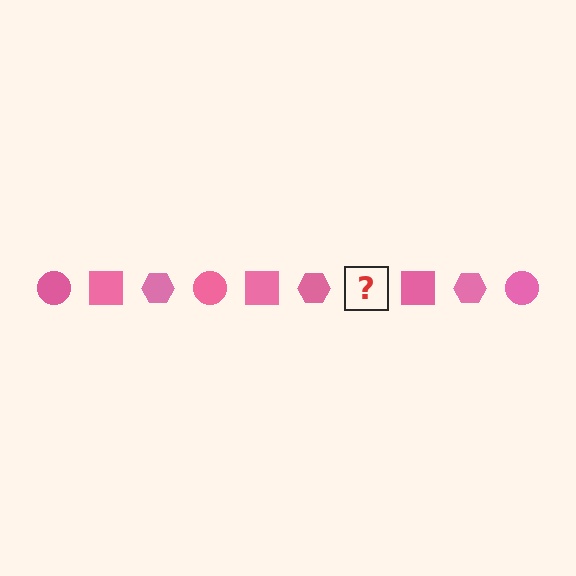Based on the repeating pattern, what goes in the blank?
The blank should be a pink circle.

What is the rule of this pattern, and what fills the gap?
The rule is that the pattern cycles through circle, square, hexagon shapes in pink. The gap should be filled with a pink circle.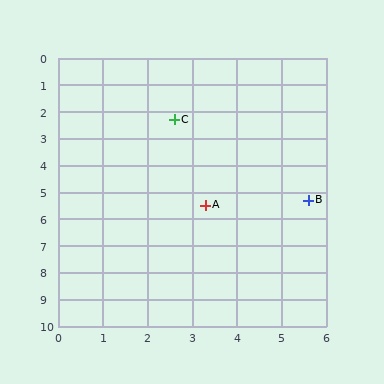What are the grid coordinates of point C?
Point C is at approximately (2.6, 2.3).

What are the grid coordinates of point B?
Point B is at approximately (5.6, 5.3).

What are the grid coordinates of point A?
Point A is at approximately (3.3, 5.5).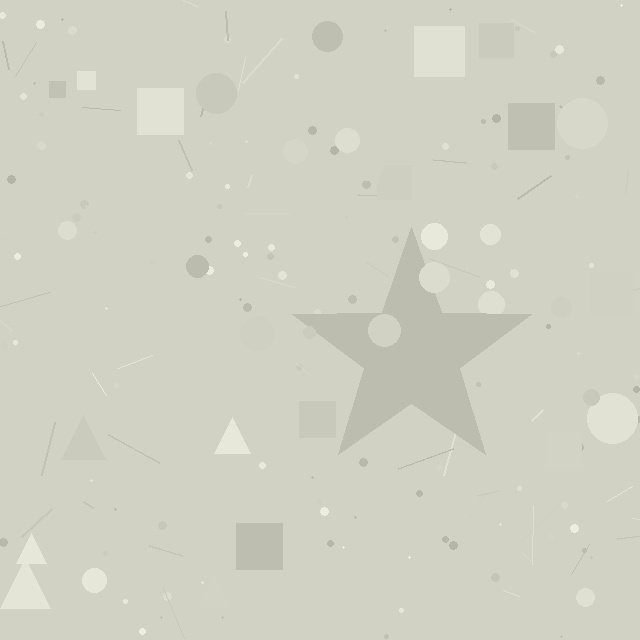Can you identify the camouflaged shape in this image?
The camouflaged shape is a star.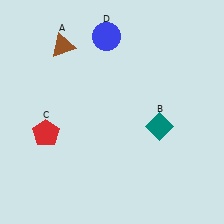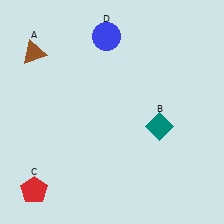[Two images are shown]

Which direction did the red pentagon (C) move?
The red pentagon (C) moved down.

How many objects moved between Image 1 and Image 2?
2 objects moved between the two images.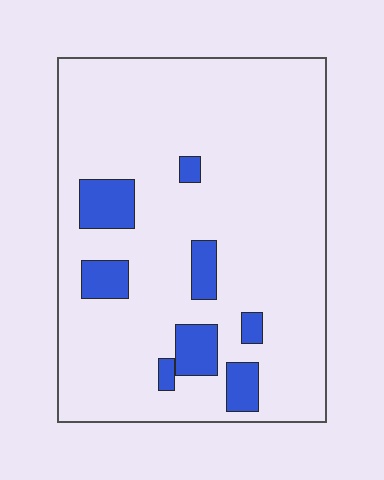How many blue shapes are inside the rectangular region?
8.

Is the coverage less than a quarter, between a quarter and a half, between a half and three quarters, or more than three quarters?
Less than a quarter.